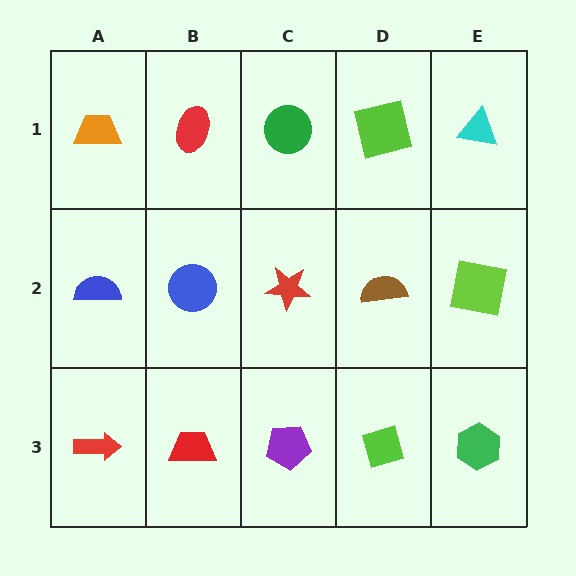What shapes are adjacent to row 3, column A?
A blue semicircle (row 2, column A), a red trapezoid (row 3, column B).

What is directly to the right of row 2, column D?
A lime square.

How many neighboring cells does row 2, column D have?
4.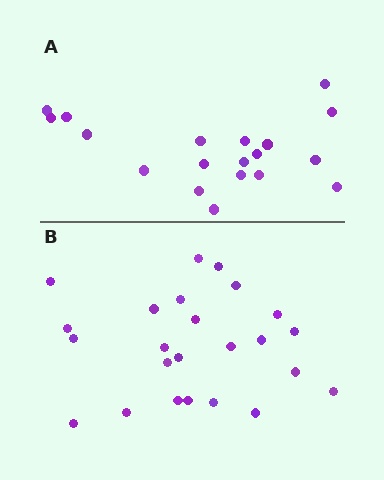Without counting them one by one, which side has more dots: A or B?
Region B (the bottom region) has more dots.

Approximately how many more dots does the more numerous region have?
Region B has about 5 more dots than region A.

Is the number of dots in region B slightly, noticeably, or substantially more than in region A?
Region B has noticeably more, but not dramatically so. The ratio is roughly 1.3 to 1.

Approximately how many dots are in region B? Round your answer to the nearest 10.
About 20 dots. (The exact count is 24, which rounds to 20.)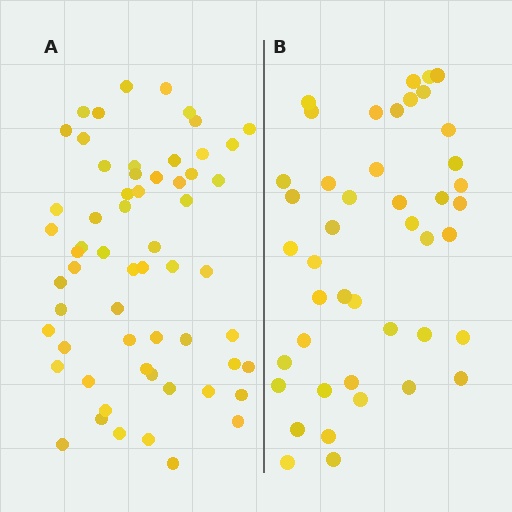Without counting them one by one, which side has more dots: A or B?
Region A (the left region) has more dots.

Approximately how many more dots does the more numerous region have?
Region A has approximately 15 more dots than region B.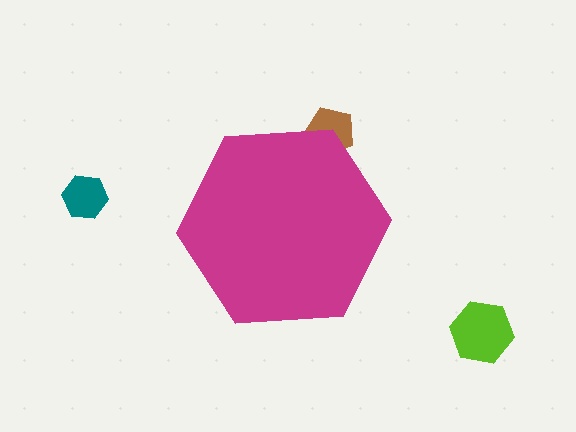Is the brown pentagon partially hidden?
Yes, the brown pentagon is partially hidden behind the magenta hexagon.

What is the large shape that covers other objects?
A magenta hexagon.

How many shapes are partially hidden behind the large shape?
1 shape is partially hidden.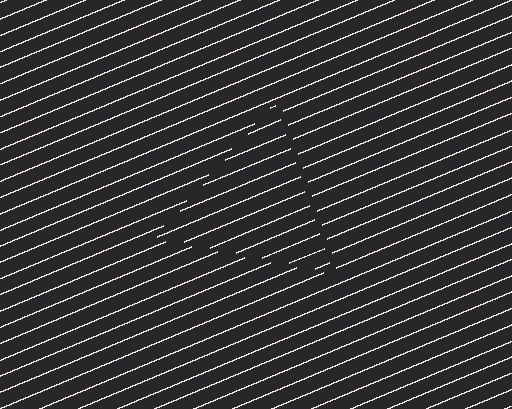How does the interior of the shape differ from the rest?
The interior of the shape contains the same grating, shifted by half a period — the contour is defined by the phase discontinuity where line-ends from the inner and outer gratings abut.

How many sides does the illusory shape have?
3 sides — the line-ends trace a triangle.